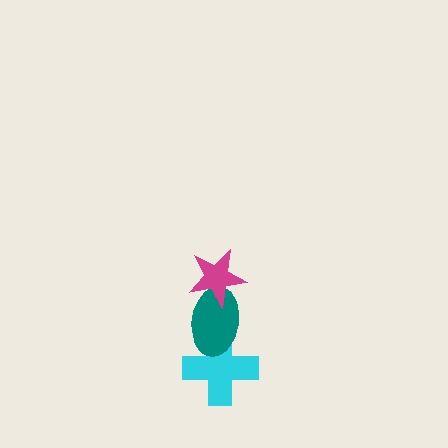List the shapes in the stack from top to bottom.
From top to bottom: the magenta star, the teal ellipse, the cyan cross.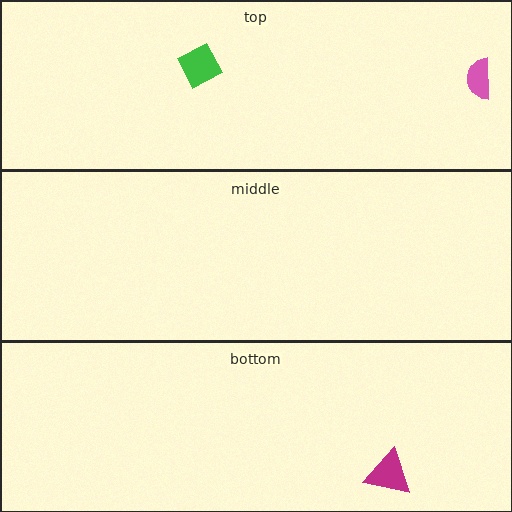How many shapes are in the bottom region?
1.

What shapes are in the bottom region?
The magenta triangle.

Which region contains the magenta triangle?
The bottom region.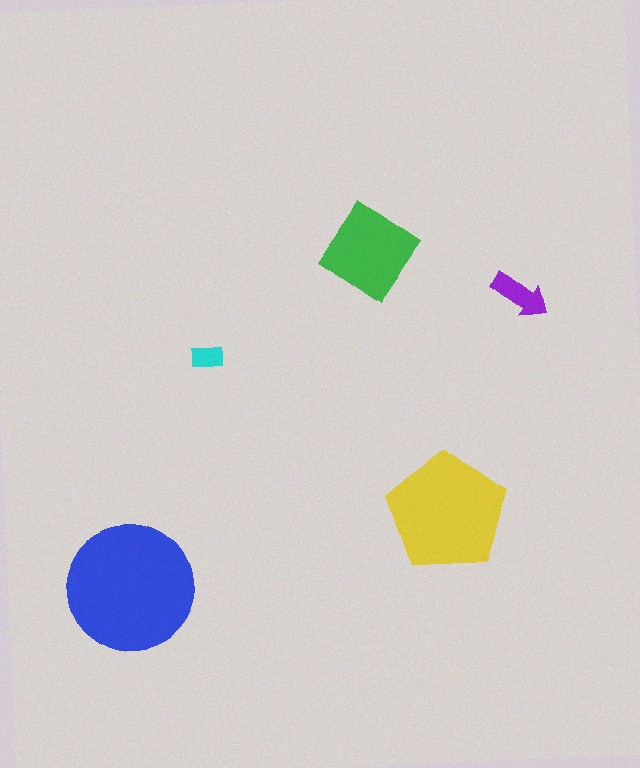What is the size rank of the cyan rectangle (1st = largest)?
5th.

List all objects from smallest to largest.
The cyan rectangle, the purple arrow, the green diamond, the yellow pentagon, the blue circle.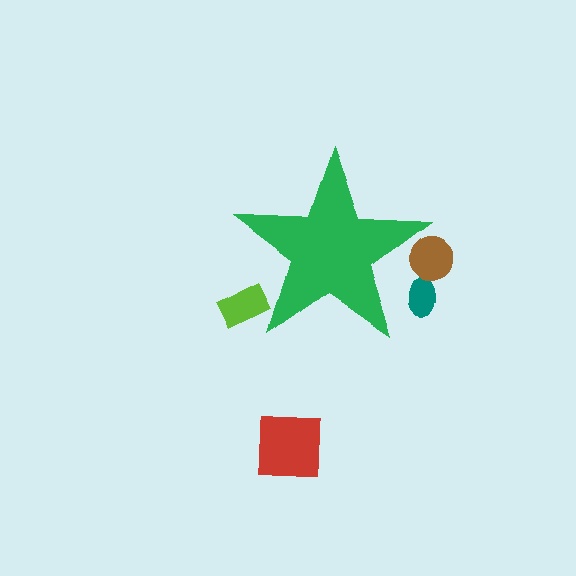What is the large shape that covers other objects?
A green star.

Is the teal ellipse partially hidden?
Yes, the teal ellipse is partially hidden behind the green star.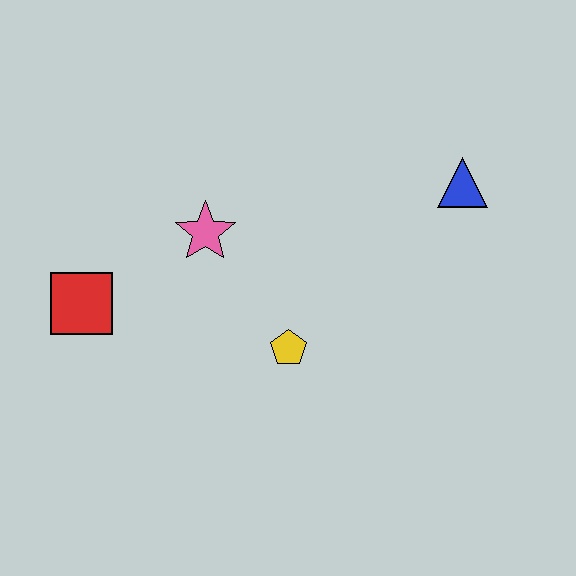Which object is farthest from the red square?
The blue triangle is farthest from the red square.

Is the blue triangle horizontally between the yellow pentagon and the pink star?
No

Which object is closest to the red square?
The pink star is closest to the red square.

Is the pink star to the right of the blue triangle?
No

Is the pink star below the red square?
No